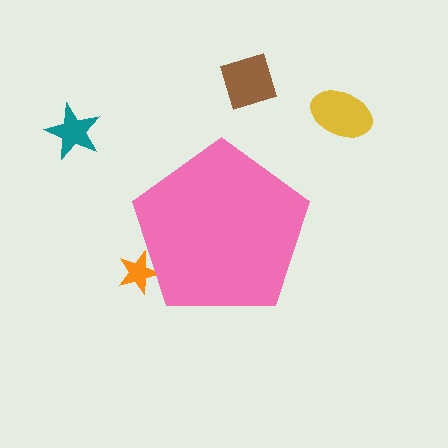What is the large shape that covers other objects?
A pink pentagon.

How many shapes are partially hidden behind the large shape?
1 shape is partially hidden.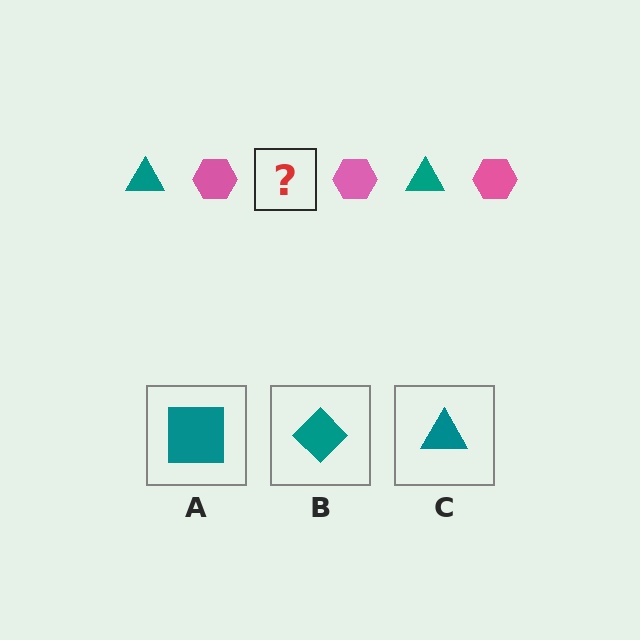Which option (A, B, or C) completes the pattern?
C.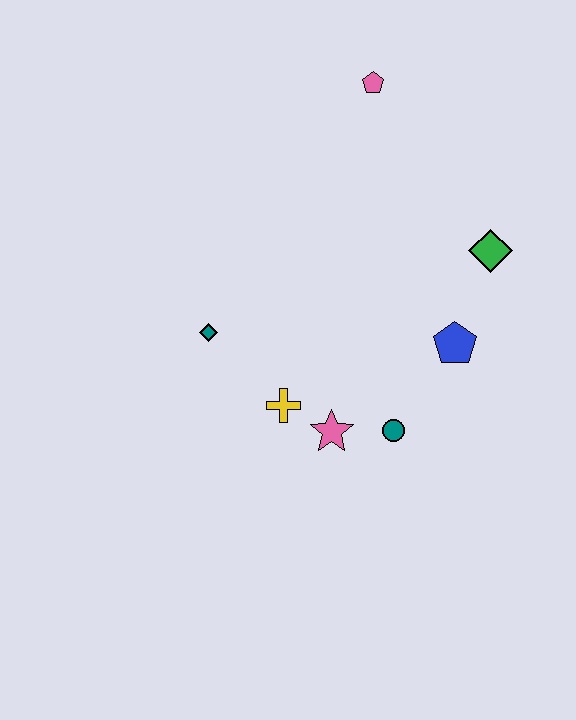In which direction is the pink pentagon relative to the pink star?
The pink pentagon is above the pink star.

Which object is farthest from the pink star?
The pink pentagon is farthest from the pink star.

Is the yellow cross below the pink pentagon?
Yes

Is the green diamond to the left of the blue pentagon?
No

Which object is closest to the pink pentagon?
The green diamond is closest to the pink pentagon.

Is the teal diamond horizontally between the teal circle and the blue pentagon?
No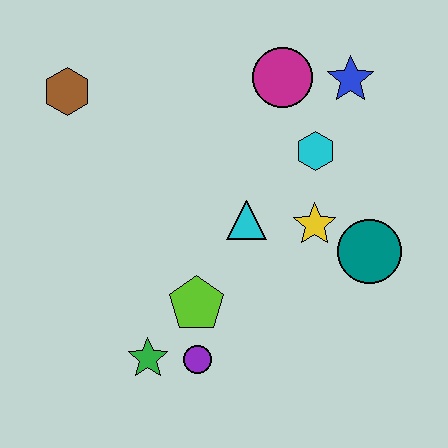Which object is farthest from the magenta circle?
The green star is farthest from the magenta circle.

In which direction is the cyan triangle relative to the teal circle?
The cyan triangle is to the left of the teal circle.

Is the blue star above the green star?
Yes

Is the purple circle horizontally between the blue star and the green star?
Yes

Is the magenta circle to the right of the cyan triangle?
Yes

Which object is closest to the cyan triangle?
The yellow star is closest to the cyan triangle.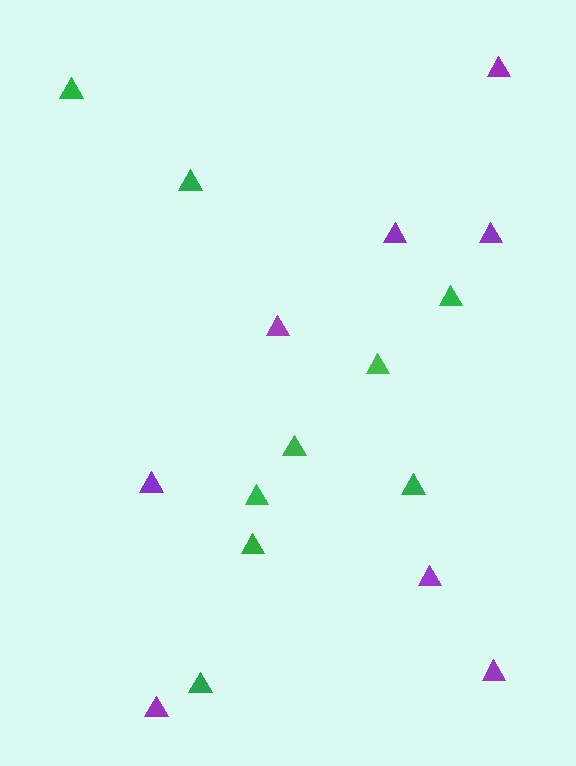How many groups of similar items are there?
There are 2 groups: one group of purple triangles (8) and one group of green triangles (9).